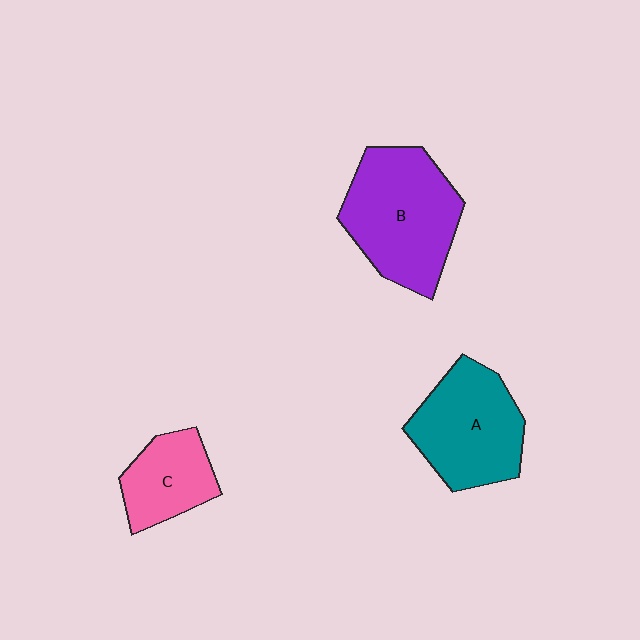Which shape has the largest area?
Shape B (purple).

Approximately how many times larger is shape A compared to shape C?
Approximately 1.6 times.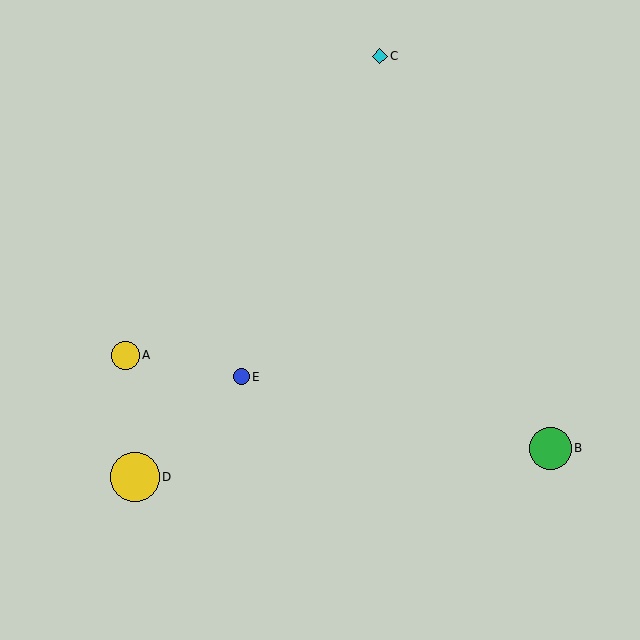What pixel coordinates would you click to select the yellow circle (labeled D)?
Click at (135, 477) to select the yellow circle D.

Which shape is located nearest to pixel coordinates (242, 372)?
The blue circle (labeled E) at (241, 377) is nearest to that location.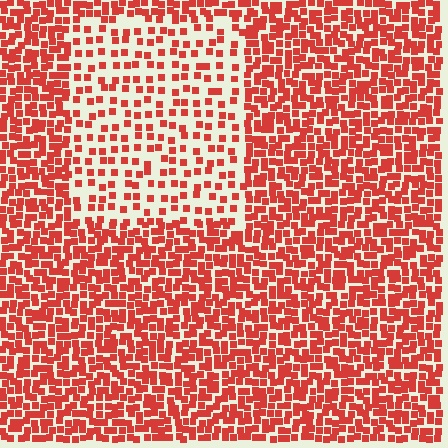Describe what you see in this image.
The image contains small red elements arranged at two different densities. A rectangle-shaped region is visible where the elements are less densely packed than the surrounding area.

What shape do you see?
I see a rectangle.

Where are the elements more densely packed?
The elements are more densely packed outside the rectangle boundary.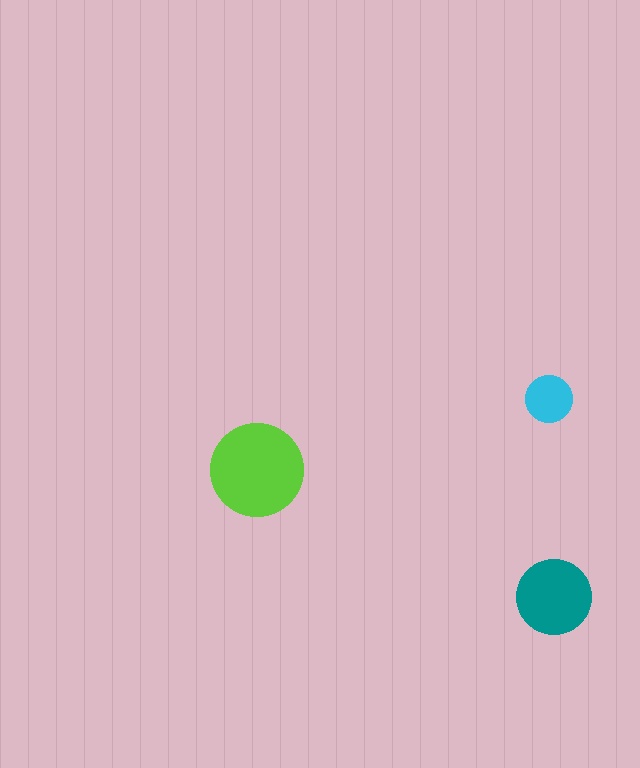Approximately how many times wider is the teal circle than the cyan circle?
About 1.5 times wider.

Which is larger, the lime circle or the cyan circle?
The lime one.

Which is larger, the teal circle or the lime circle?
The lime one.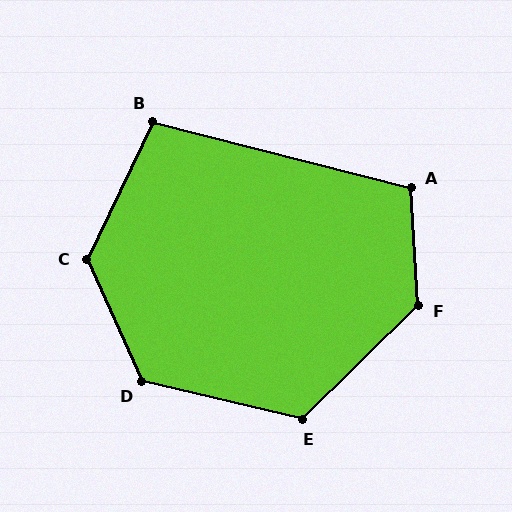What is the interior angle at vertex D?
Approximately 128 degrees (obtuse).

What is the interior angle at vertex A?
Approximately 108 degrees (obtuse).